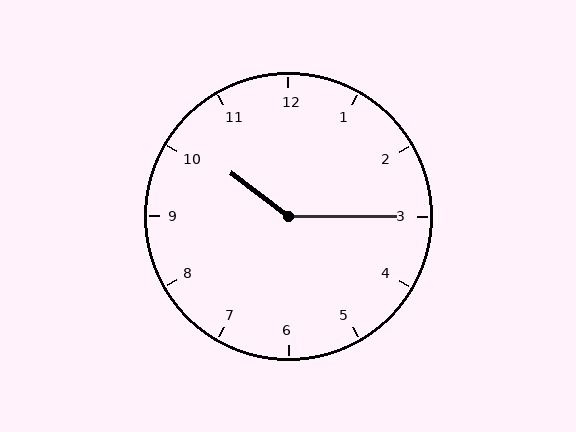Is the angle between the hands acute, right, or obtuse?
It is obtuse.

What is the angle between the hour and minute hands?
Approximately 142 degrees.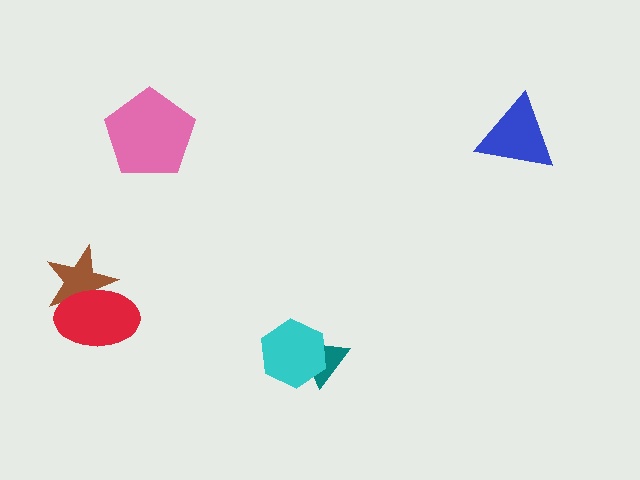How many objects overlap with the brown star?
1 object overlaps with the brown star.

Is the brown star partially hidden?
Yes, it is partially covered by another shape.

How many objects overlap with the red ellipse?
1 object overlaps with the red ellipse.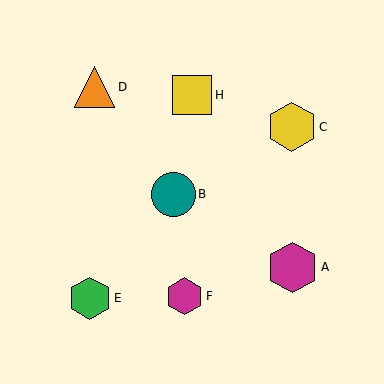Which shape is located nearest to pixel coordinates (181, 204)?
The teal circle (labeled B) at (173, 194) is nearest to that location.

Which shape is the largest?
The magenta hexagon (labeled A) is the largest.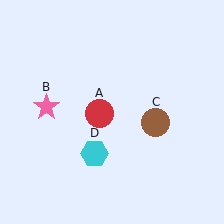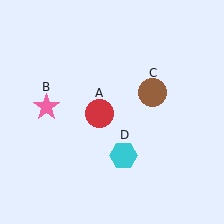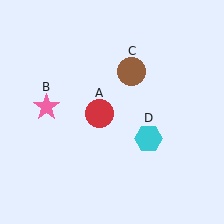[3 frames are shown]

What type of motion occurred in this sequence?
The brown circle (object C), cyan hexagon (object D) rotated counterclockwise around the center of the scene.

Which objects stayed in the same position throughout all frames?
Red circle (object A) and pink star (object B) remained stationary.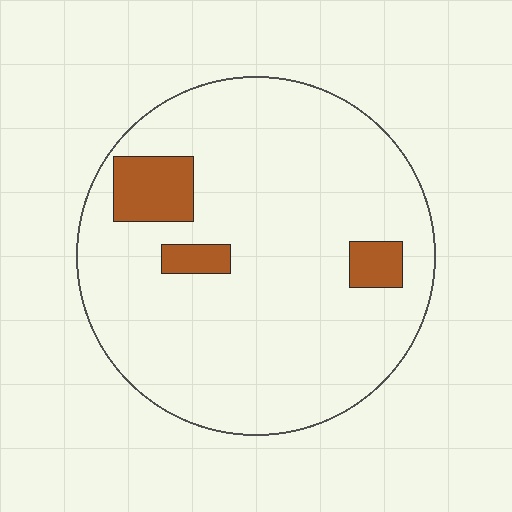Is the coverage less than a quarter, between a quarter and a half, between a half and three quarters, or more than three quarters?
Less than a quarter.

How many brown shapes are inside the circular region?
3.